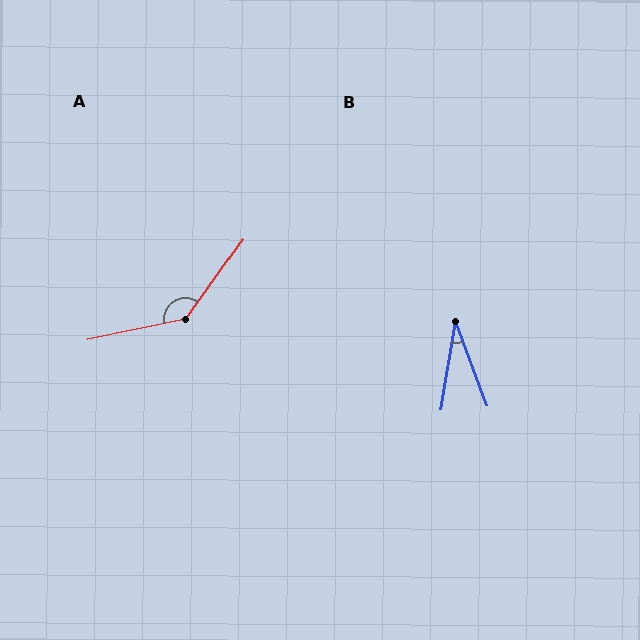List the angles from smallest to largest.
B (30°), A (138°).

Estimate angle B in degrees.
Approximately 30 degrees.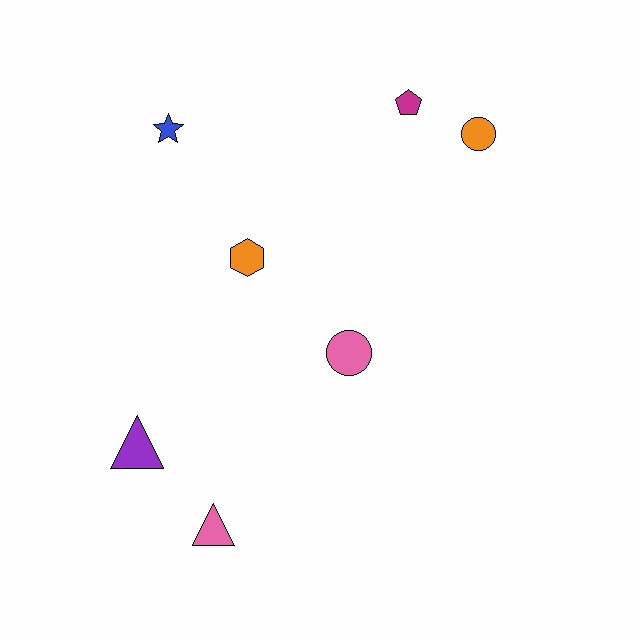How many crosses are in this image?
There are no crosses.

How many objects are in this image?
There are 7 objects.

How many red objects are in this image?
There are no red objects.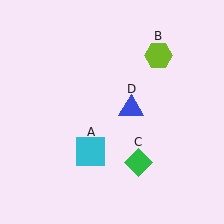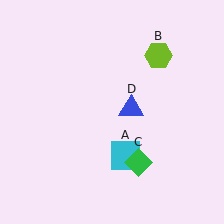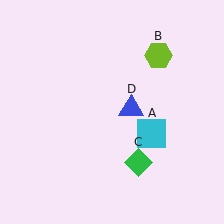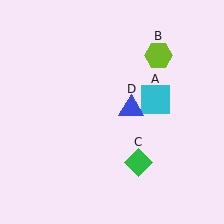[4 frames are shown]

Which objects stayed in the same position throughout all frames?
Lime hexagon (object B) and green diamond (object C) and blue triangle (object D) remained stationary.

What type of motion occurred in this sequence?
The cyan square (object A) rotated counterclockwise around the center of the scene.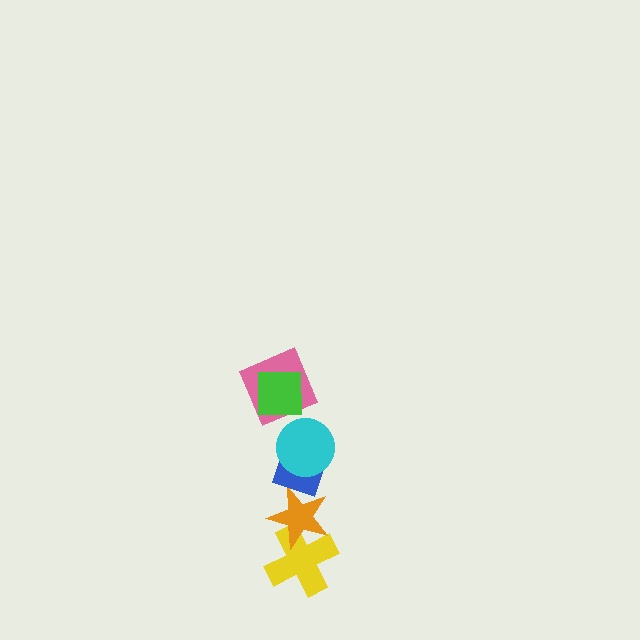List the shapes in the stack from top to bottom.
From top to bottom: the green square, the pink square, the cyan circle, the blue diamond, the orange star, the yellow cross.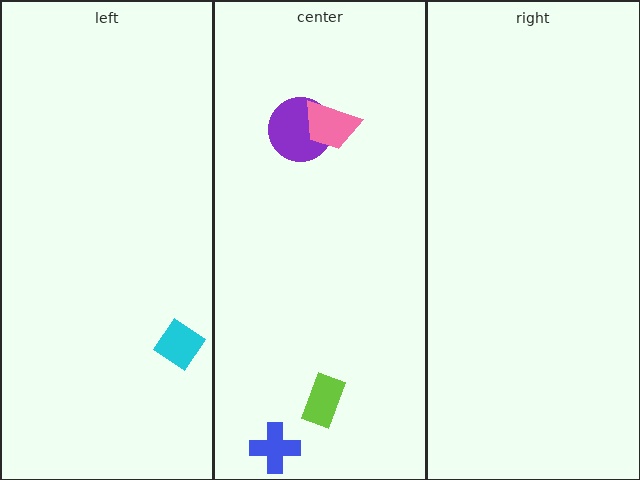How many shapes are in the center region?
4.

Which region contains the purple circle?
The center region.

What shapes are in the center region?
The blue cross, the purple circle, the pink trapezoid, the lime rectangle.